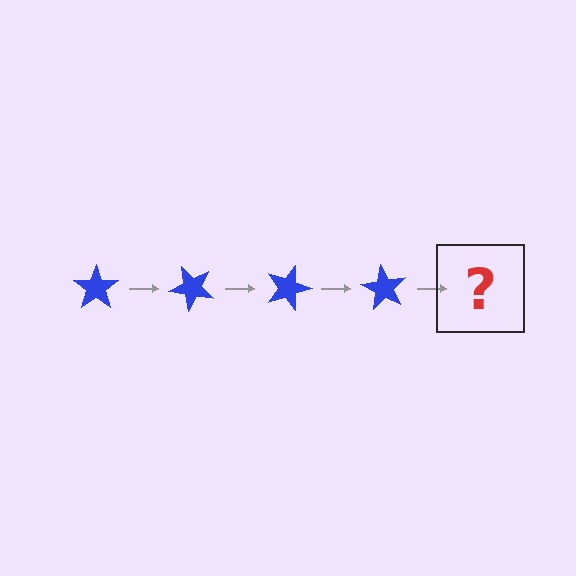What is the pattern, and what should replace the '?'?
The pattern is that the star rotates 45 degrees each step. The '?' should be a blue star rotated 180 degrees.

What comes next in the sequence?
The next element should be a blue star rotated 180 degrees.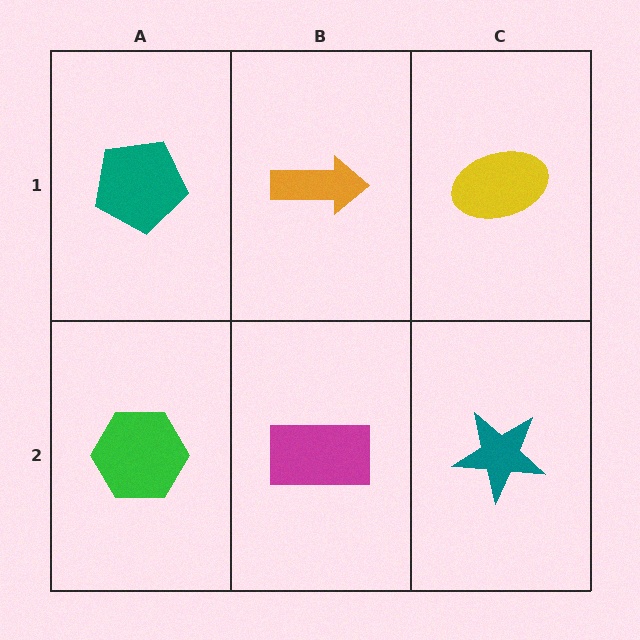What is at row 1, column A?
A teal pentagon.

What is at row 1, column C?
A yellow ellipse.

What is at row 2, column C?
A teal star.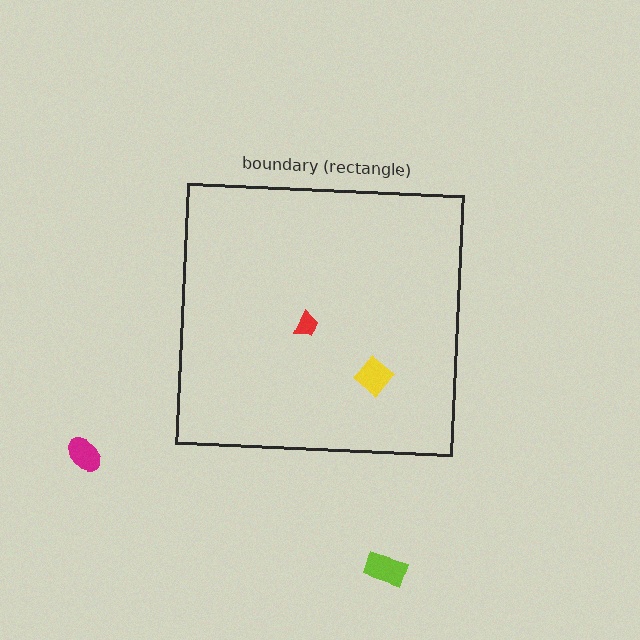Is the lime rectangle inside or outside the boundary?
Outside.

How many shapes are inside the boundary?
2 inside, 2 outside.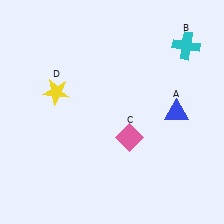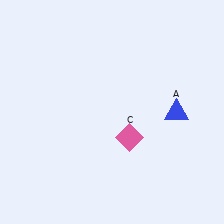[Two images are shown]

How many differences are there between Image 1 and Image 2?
There are 2 differences between the two images.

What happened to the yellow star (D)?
The yellow star (D) was removed in Image 2. It was in the top-left area of Image 1.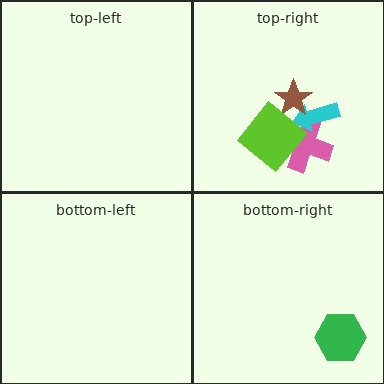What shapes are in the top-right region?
The pink cross, the cyan arrow, the brown star, the lime diamond.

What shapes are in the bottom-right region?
The green hexagon.